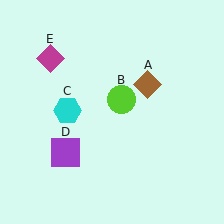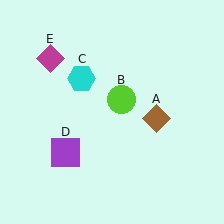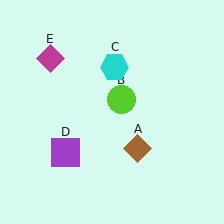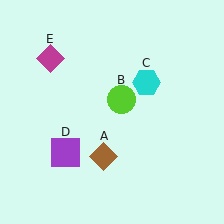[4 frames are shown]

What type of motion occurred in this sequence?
The brown diamond (object A), cyan hexagon (object C) rotated clockwise around the center of the scene.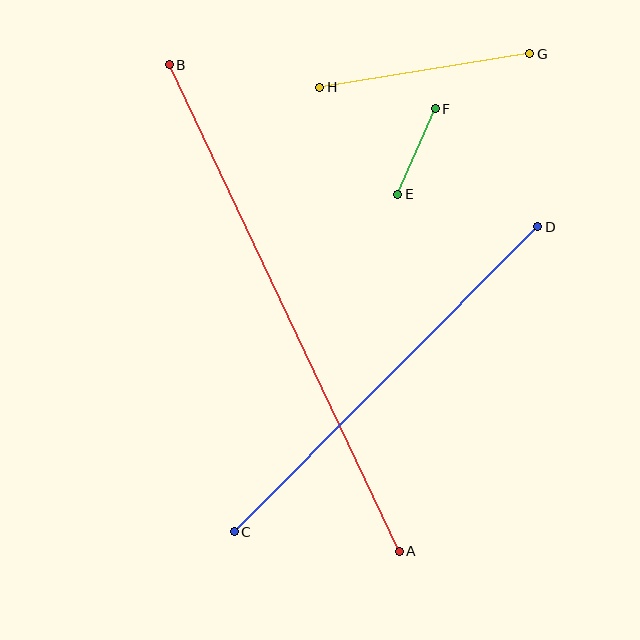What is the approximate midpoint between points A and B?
The midpoint is at approximately (284, 308) pixels.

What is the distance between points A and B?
The distance is approximately 538 pixels.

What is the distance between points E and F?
The distance is approximately 93 pixels.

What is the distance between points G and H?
The distance is approximately 213 pixels.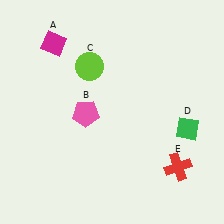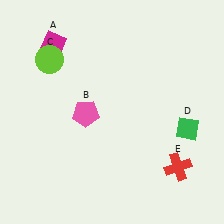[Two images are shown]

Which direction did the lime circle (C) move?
The lime circle (C) moved left.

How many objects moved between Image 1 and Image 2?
1 object moved between the two images.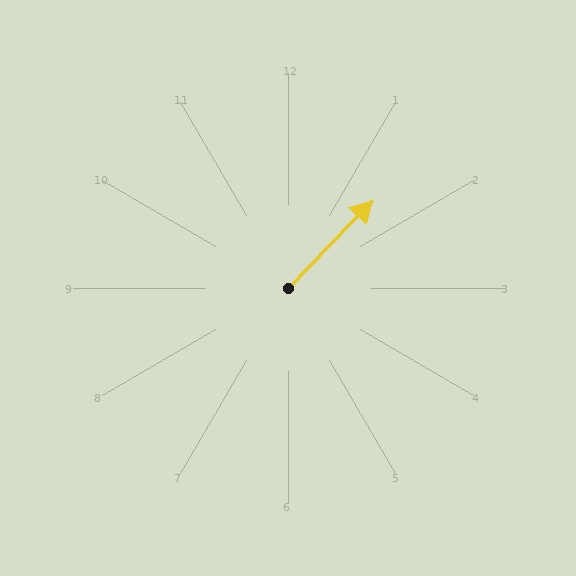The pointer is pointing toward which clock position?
Roughly 1 o'clock.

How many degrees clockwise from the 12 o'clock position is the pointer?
Approximately 44 degrees.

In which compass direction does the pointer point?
Northeast.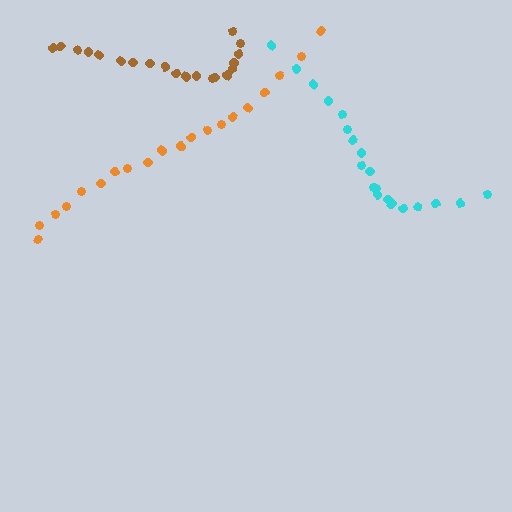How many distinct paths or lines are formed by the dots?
There are 3 distinct paths.